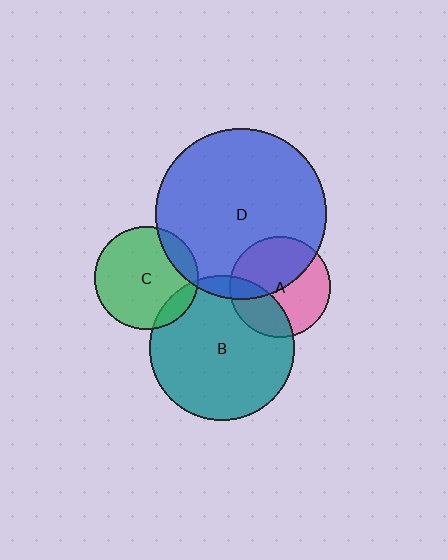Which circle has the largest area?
Circle D (blue).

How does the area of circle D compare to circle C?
Approximately 2.7 times.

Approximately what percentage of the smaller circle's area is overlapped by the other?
Approximately 5%.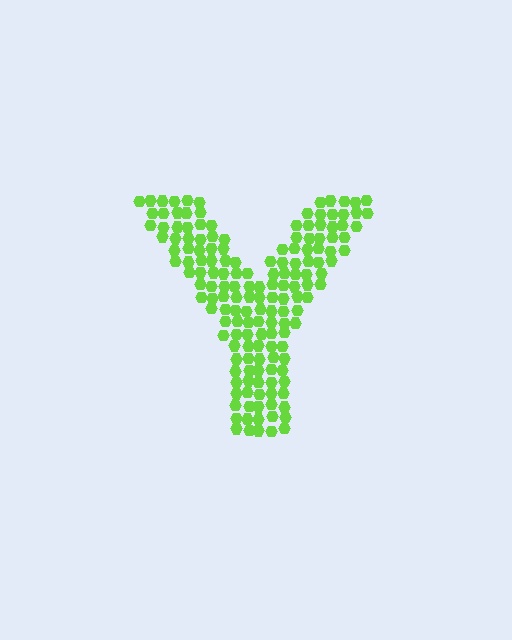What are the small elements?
The small elements are hexagons.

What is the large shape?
The large shape is the letter Y.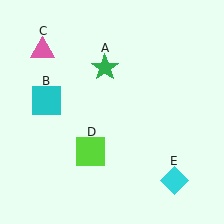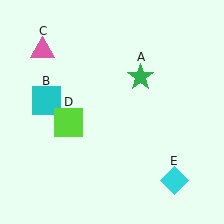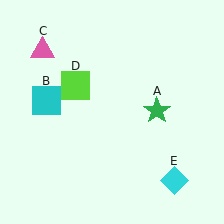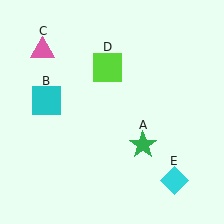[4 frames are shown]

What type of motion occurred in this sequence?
The green star (object A), lime square (object D) rotated clockwise around the center of the scene.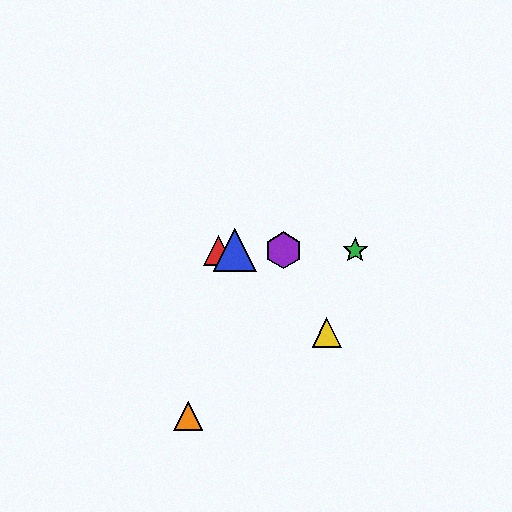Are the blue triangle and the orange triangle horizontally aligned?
No, the blue triangle is at y≈250 and the orange triangle is at y≈416.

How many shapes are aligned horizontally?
4 shapes (the red triangle, the blue triangle, the green star, the purple hexagon) are aligned horizontally.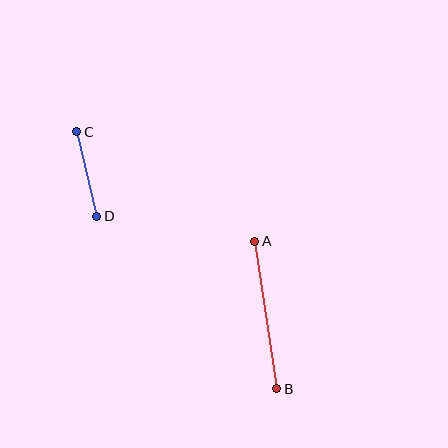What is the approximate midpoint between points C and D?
The midpoint is at approximately (87, 174) pixels.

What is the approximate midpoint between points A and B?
The midpoint is at approximately (266, 315) pixels.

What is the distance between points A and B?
The distance is approximately 149 pixels.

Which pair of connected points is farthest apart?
Points A and B are farthest apart.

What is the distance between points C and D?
The distance is approximately 87 pixels.